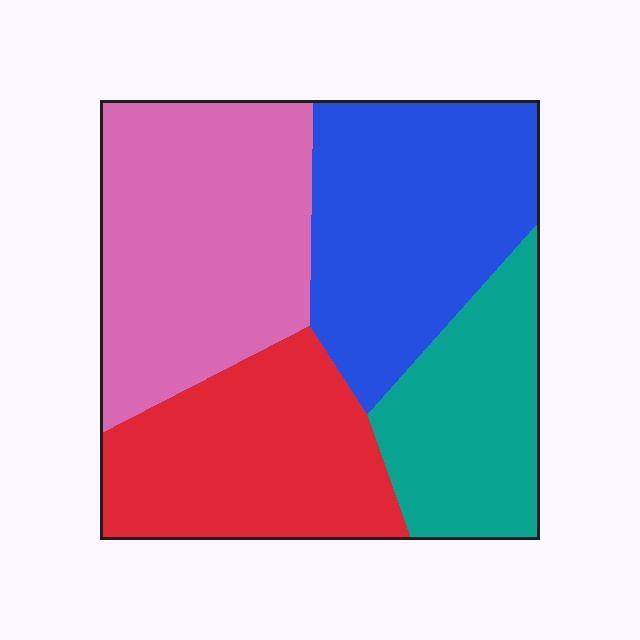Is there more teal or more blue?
Blue.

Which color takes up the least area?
Teal, at roughly 20%.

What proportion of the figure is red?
Red takes up about one quarter (1/4) of the figure.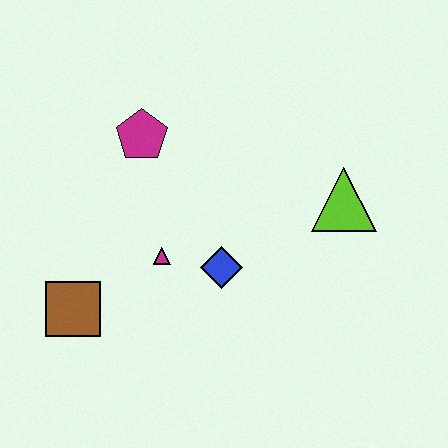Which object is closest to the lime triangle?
The blue diamond is closest to the lime triangle.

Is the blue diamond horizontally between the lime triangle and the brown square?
Yes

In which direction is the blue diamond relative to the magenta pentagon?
The blue diamond is below the magenta pentagon.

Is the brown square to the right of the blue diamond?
No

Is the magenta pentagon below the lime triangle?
No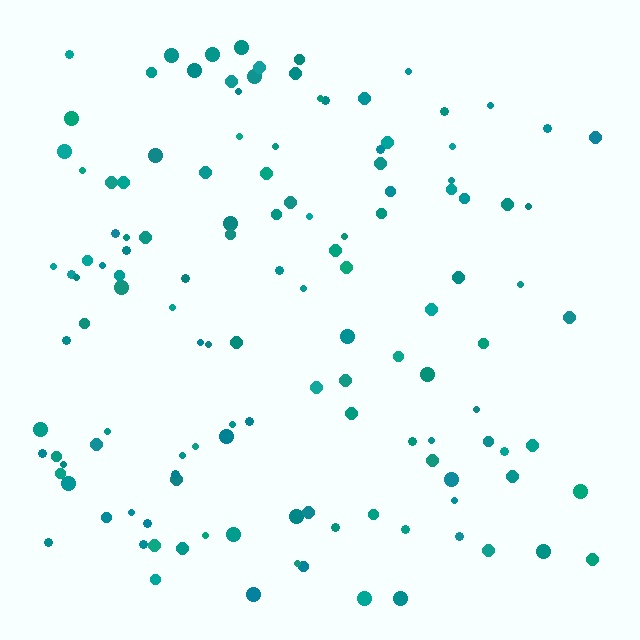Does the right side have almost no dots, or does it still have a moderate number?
Still a moderate number, just noticeably fewer than the left.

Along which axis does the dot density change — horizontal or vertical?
Horizontal.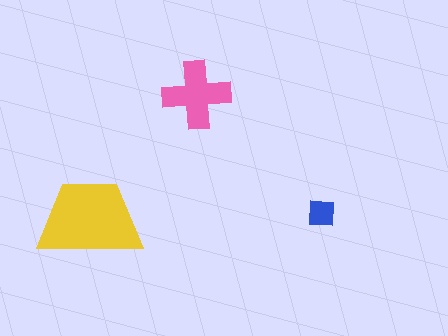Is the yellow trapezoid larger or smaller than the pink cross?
Larger.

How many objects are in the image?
There are 3 objects in the image.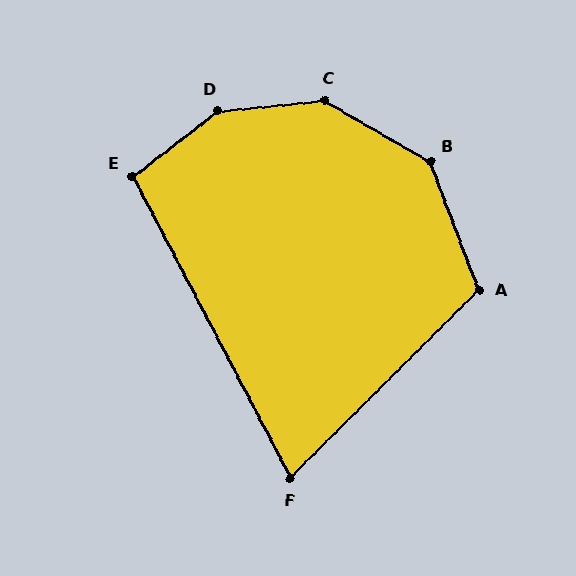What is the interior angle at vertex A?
Approximately 115 degrees (obtuse).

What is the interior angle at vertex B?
Approximately 140 degrees (obtuse).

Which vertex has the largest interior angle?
D, at approximately 147 degrees.